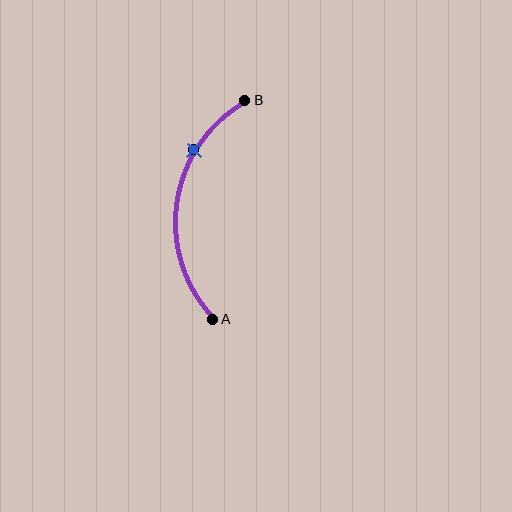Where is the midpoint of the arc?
The arc midpoint is the point on the curve farthest from the straight line joining A and B. It sits to the left of that line.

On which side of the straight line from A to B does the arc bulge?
The arc bulges to the left of the straight line connecting A and B.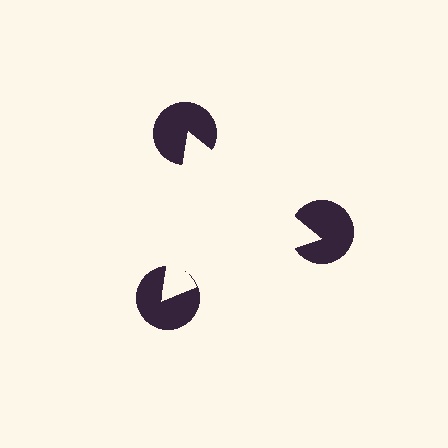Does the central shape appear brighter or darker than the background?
It typically appears slightly brighter than the background, even though no actual brightness change is drawn.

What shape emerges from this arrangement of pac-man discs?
An illusory triangle — its edges are inferred from the aligned wedge cuts in the pac-man discs, not physically drawn.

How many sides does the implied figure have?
3 sides.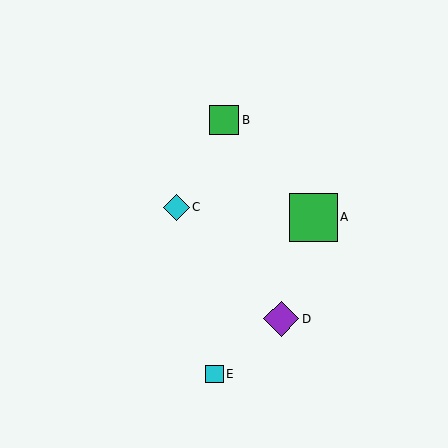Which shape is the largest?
The green square (labeled A) is the largest.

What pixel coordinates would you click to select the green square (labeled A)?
Click at (313, 217) to select the green square A.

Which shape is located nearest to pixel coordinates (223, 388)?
The cyan square (labeled E) at (214, 374) is nearest to that location.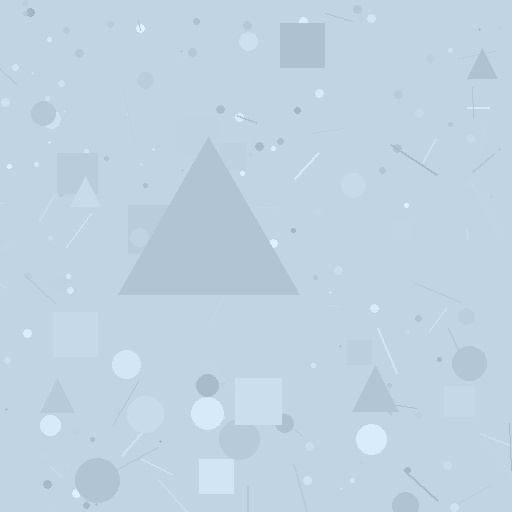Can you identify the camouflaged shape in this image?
The camouflaged shape is a triangle.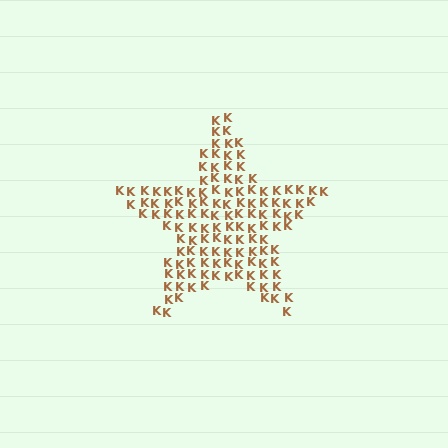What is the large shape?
The large shape is a star.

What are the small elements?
The small elements are letter K's.